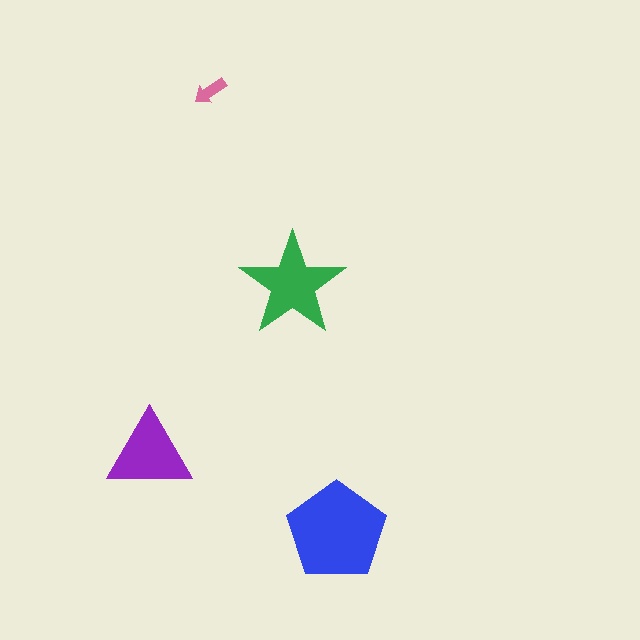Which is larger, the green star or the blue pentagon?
The blue pentagon.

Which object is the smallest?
The pink arrow.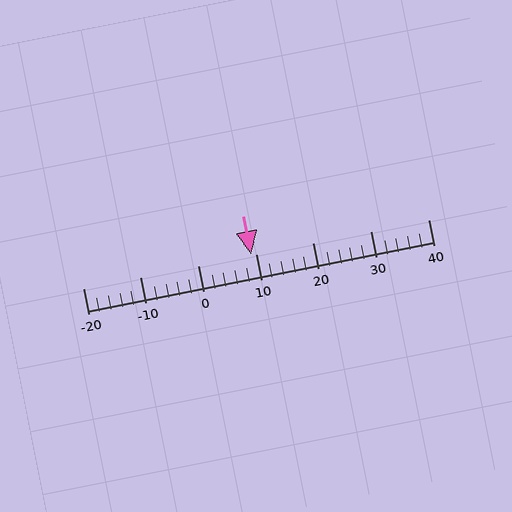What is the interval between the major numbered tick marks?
The major tick marks are spaced 10 units apart.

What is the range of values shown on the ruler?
The ruler shows values from -20 to 40.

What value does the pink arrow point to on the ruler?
The pink arrow points to approximately 9.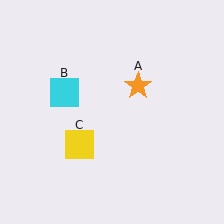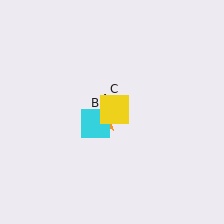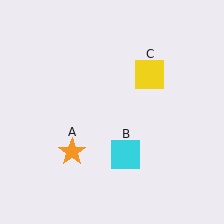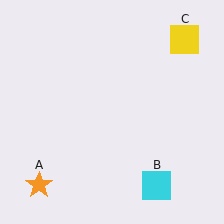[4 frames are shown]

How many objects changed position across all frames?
3 objects changed position: orange star (object A), cyan square (object B), yellow square (object C).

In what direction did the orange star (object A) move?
The orange star (object A) moved down and to the left.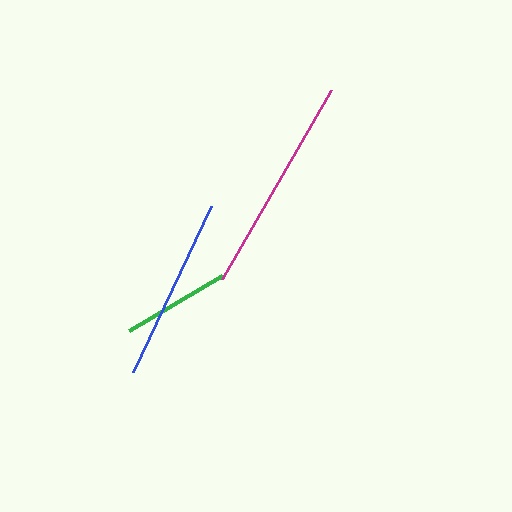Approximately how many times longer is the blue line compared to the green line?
The blue line is approximately 1.7 times the length of the green line.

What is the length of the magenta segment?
The magenta segment is approximately 218 pixels long.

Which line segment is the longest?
The magenta line is the longest at approximately 218 pixels.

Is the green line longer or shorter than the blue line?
The blue line is longer than the green line.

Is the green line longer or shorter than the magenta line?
The magenta line is longer than the green line.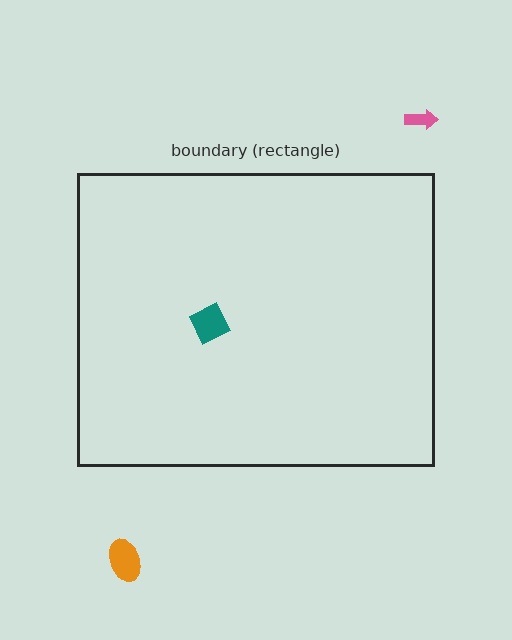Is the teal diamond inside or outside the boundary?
Inside.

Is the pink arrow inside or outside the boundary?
Outside.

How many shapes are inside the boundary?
1 inside, 2 outside.